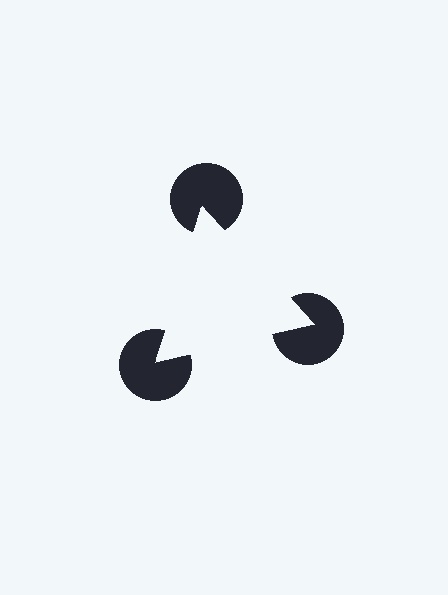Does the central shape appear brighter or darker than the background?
It typically appears slightly brighter than the background, even though no actual brightness change is drawn.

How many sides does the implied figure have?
3 sides.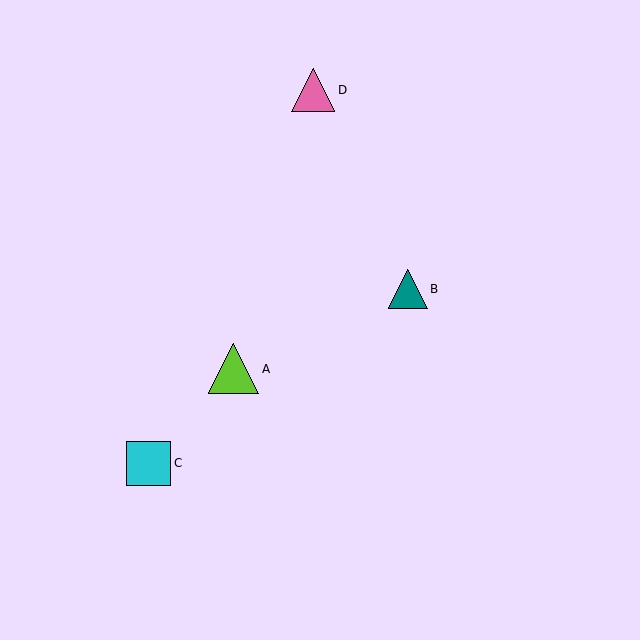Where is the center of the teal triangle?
The center of the teal triangle is at (408, 289).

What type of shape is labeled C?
Shape C is a cyan square.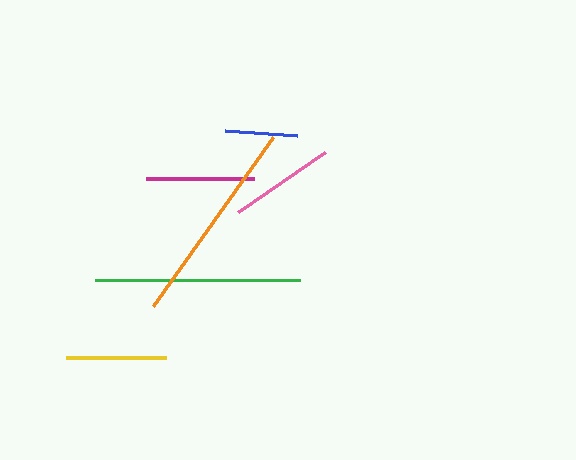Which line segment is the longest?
The orange line is the longest at approximately 207 pixels.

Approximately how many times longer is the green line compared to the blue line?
The green line is approximately 2.8 times the length of the blue line.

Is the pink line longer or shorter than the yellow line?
The pink line is longer than the yellow line.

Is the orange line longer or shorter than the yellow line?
The orange line is longer than the yellow line.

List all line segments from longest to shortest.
From longest to shortest: orange, green, magenta, pink, yellow, blue.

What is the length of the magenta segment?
The magenta segment is approximately 108 pixels long.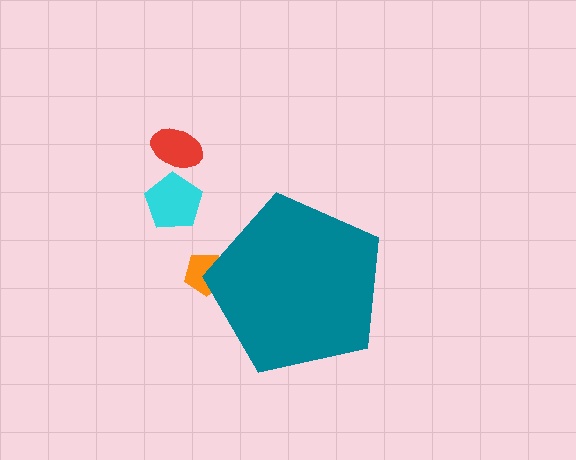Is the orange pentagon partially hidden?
Yes, the orange pentagon is partially hidden behind the teal pentagon.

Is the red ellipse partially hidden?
No, the red ellipse is fully visible.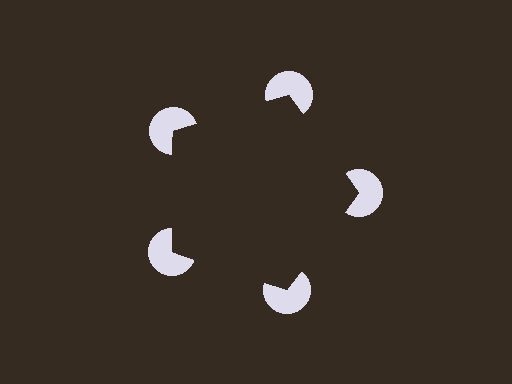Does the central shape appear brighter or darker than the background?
It typically appears slightly darker than the background, even though no actual brightness change is drawn.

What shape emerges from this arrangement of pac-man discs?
An illusory pentagon — its edges are inferred from the aligned wedge cuts in the pac-man discs, not physically drawn.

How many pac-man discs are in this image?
There are 5 — one at each vertex of the illusory pentagon.